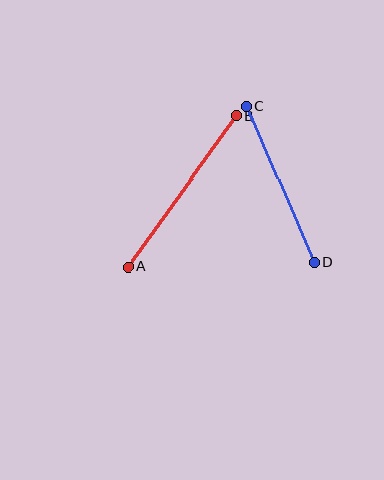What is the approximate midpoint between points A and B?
The midpoint is at approximately (182, 191) pixels.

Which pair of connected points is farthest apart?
Points A and B are farthest apart.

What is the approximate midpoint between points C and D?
The midpoint is at approximately (280, 184) pixels.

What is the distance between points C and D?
The distance is approximately 170 pixels.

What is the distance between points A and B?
The distance is approximately 186 pixels.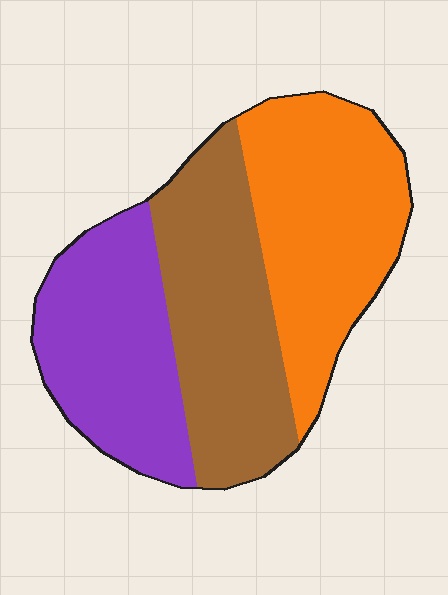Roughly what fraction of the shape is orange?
Orange takes up about three eighths (3/8) of the shape.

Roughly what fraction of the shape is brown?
Brown takes up about one third (1/3) of the shape.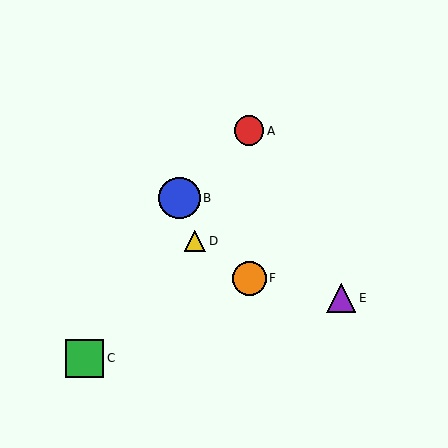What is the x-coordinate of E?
Object E is at x≈341.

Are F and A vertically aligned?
Yes, both are at x≈249.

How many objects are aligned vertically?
2 objects (A, F) are aligned vertically.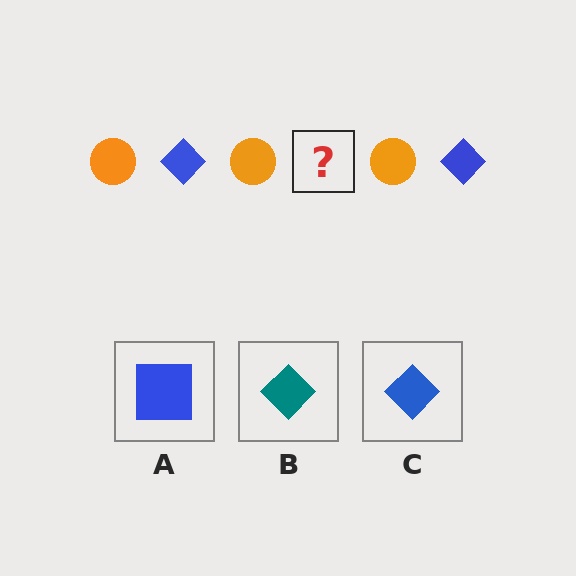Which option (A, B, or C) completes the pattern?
C.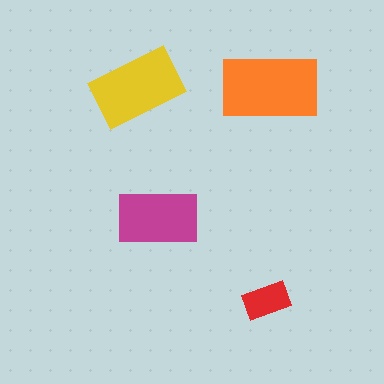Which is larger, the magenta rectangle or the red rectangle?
The magenta one.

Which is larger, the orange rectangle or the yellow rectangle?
The orange one.